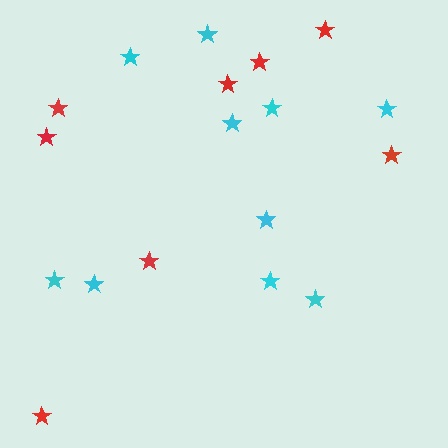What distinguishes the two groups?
There are 2 groups: one group of red stars (8) and one group of cyan stars (10).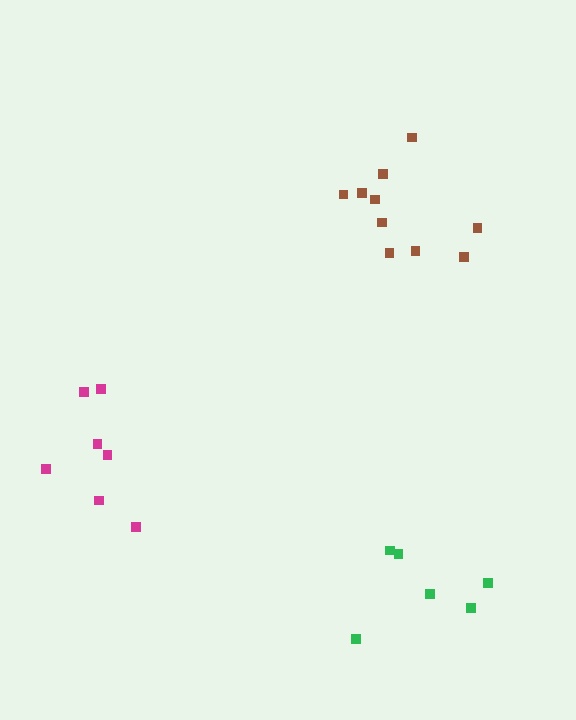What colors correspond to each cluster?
The clusters are colored: brown, green, magenta.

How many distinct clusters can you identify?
There are 3 distinct clusters.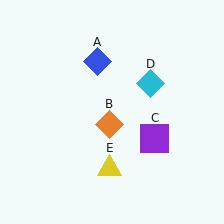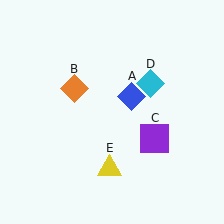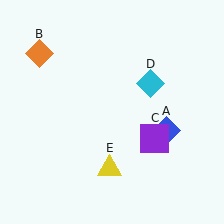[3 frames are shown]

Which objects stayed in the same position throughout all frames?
Purple square (object C) and cyan diamond (object D) and yellow triangle (object E) remained stationary.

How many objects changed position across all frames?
2 objects changed position: blue diamond (object A), orange diamond (object B).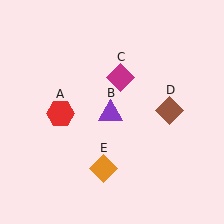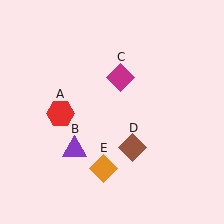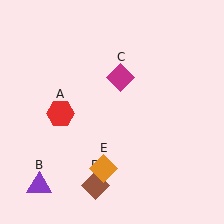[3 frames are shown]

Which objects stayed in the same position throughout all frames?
Red hexagon (object A) and magenta diamond (object C) and orange diamond (object E) remained stationary.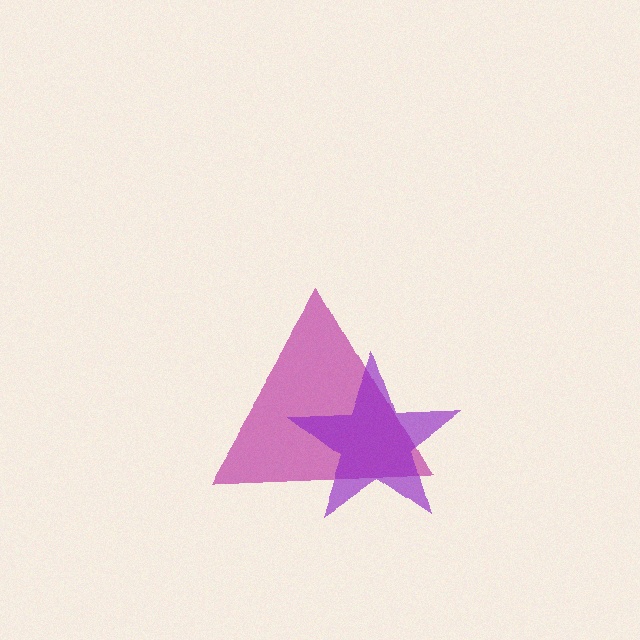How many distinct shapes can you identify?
There are 2 distinct shapes: a magenta triangle, a purple star.